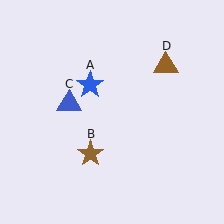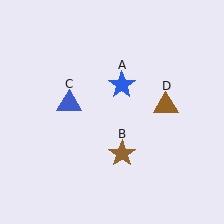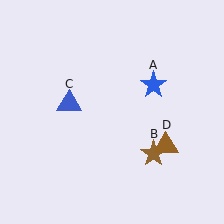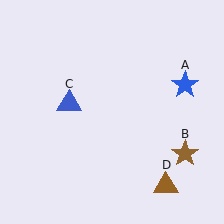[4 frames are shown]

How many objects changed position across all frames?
3 objects changed position: blue star (object A), brown star (object B), brown triangle (object D).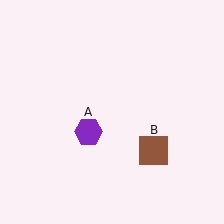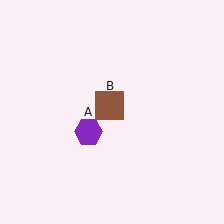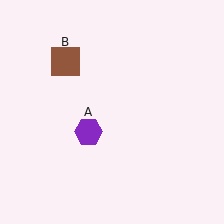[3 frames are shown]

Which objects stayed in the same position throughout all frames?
Purple hexagon (object A) remained stationary.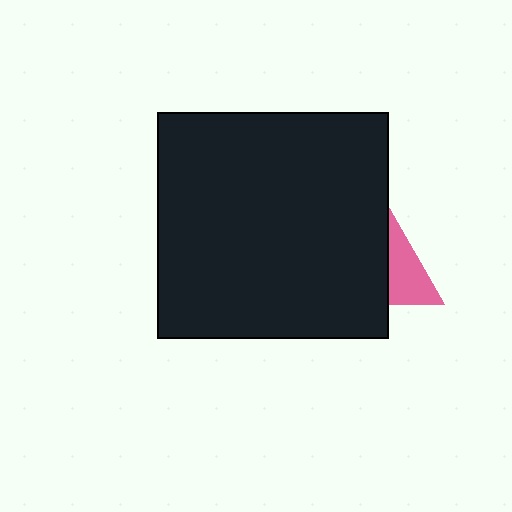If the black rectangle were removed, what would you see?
You would see the complete pink triangle.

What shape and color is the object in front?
The object in front is a black rectangle.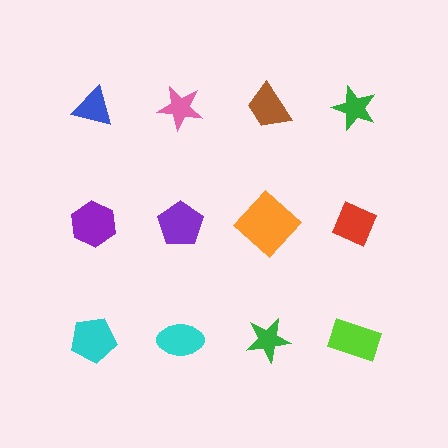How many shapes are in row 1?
4 shapes.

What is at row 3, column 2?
A cyan ellipse.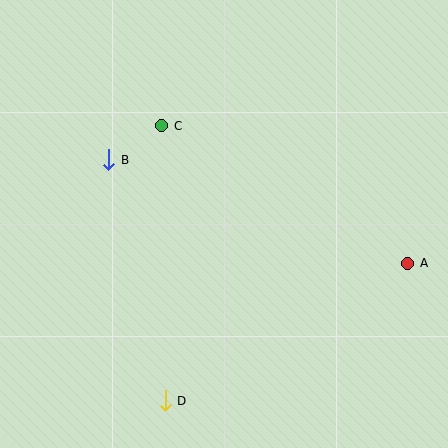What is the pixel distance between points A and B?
The distance between A and B is 316 pixels.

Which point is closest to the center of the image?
Point C at (162, 126) is closest to the center.